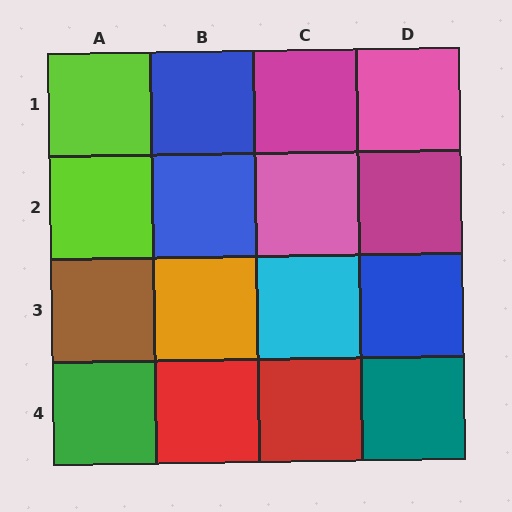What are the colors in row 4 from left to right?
Green, red, red, teal.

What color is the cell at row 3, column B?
Orange.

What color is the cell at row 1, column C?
Magenta.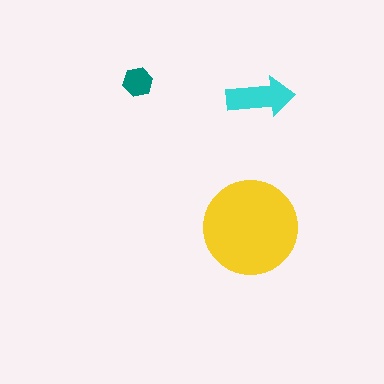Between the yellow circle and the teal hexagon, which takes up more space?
The yellow circle.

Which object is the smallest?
The teal hexagon.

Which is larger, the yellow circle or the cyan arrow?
The yellow circle.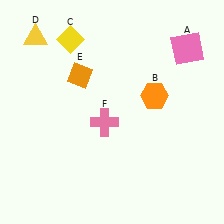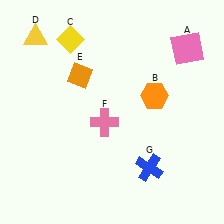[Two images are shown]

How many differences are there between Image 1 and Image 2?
There is 1 difference between the two images.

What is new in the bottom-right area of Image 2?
A blue cross (G) was added in the bottom-right area of Image 2.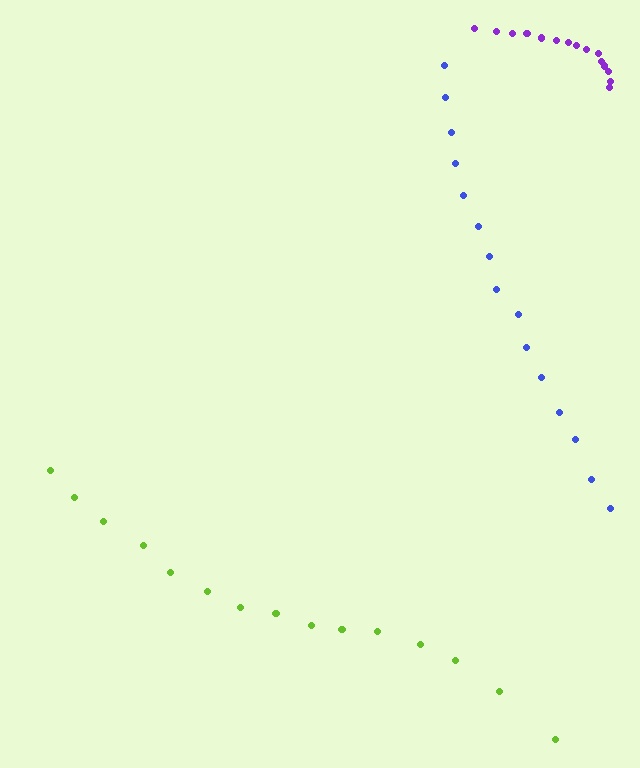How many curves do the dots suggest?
There are 3 distinct paths.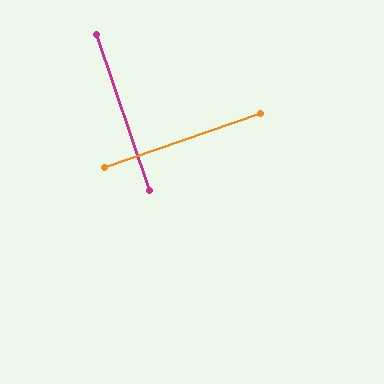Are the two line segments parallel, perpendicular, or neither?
Perpendicular — they meet at approximately 90°.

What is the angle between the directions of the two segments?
Approximately 90 degrees.